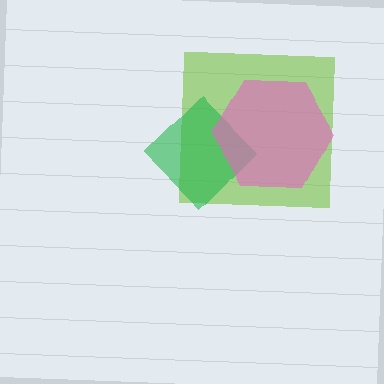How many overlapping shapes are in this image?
There are 3 overlapping shapes in the image.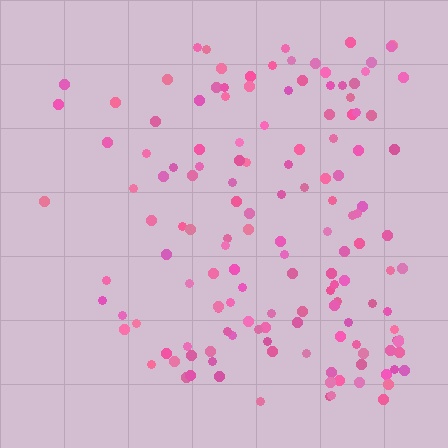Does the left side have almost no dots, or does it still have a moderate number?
Still a moderate number, just noticeably fewer than the right.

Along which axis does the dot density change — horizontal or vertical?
Horizontal.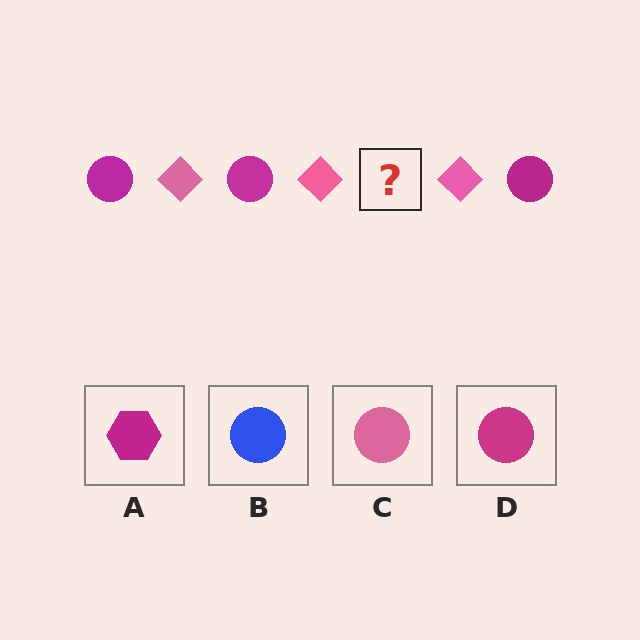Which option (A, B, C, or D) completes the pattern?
D.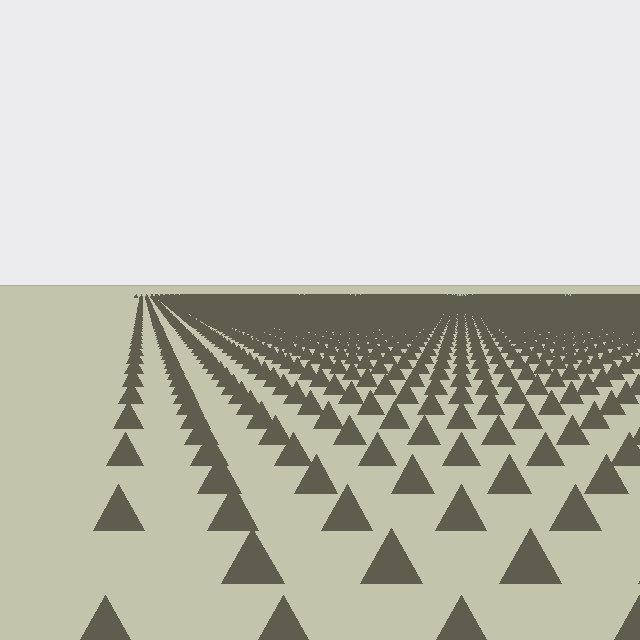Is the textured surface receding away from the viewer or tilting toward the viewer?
The surface is receding away from the viewer. Texture elements get smaller and denser toward the top.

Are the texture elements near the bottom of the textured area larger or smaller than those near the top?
Larger. Near the bottom, elements are closer to the viewer and appear at a bigger on-screen size.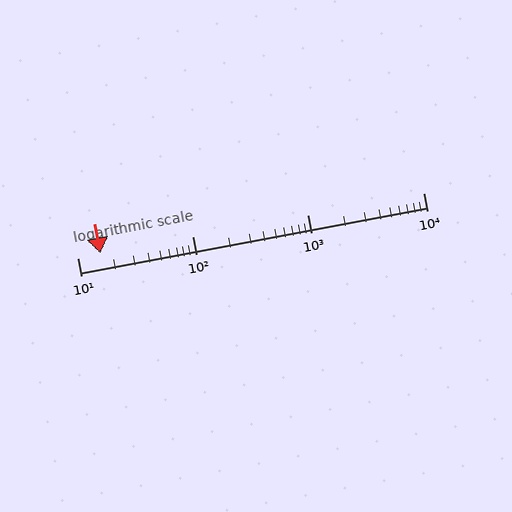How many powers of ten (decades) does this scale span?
The scale spans 3 decades, from 10 to 10000.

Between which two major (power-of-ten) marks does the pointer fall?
The pointer is between 10 and 100.